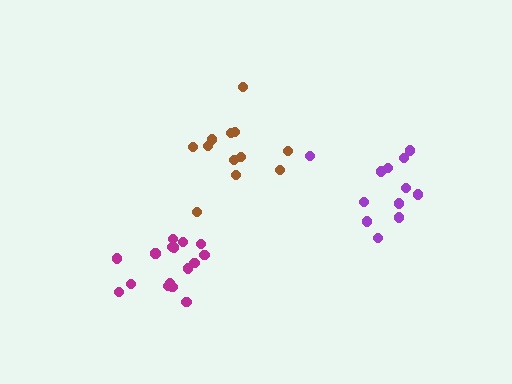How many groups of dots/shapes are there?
There are 3 groups.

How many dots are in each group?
Group 1: 16 dots, Group 2: 12 dots, Group 3: 12 dots (40 total).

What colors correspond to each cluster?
The clusters are colored: magenta, purple, brown.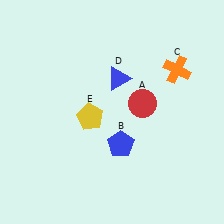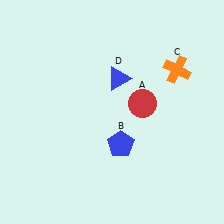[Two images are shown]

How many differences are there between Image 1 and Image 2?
There is 1 difference between the two images.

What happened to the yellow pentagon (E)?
The yellow pentagon (E) was removed in Image 2. It was in the bottom-left area of Image 1.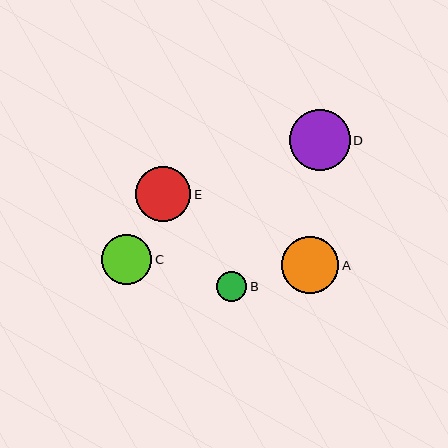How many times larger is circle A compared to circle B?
Circle A is approximately 1.9 times the size of circle B.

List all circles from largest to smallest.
From largest to smallest: D, A, E, C, B.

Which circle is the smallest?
Circle B is the smallest with a size of approximately 30 pixels.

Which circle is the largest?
Circle D is the largest with a size of approximately 61 pixels.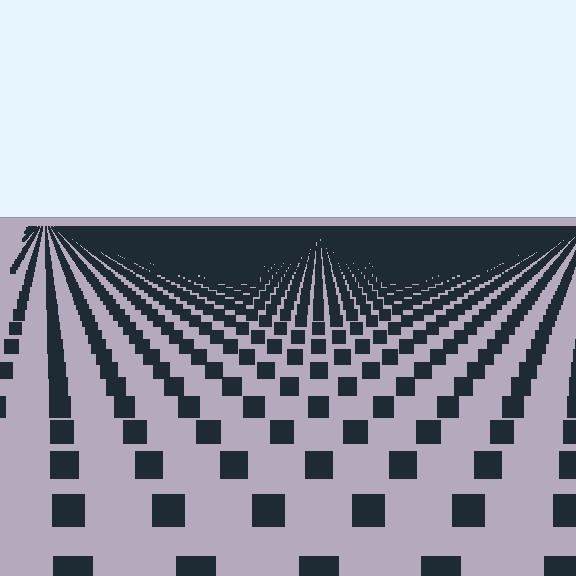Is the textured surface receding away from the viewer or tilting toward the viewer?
The surface is receding away from the viewer. Texture elements get smaller and denser toward the top.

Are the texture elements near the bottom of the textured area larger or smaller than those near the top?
Larger. Near the bottom, elements are closer to the viewer and appear at a bigger on-screen size.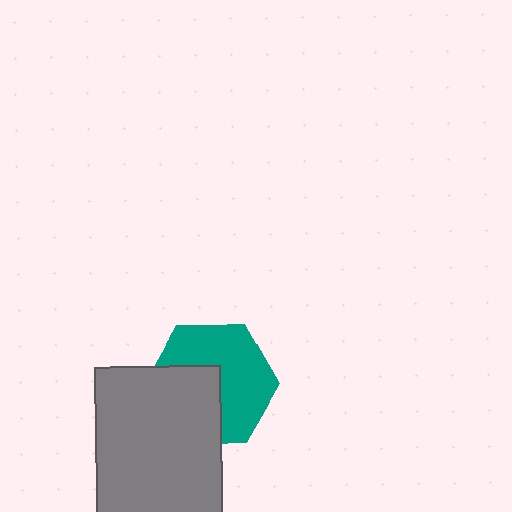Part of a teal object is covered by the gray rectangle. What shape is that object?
It is a hexagon.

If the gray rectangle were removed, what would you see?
You would see the complete teal hexagon.